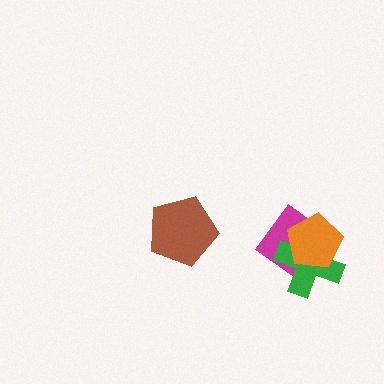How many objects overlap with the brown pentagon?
0 objects overlap with the brown pentagon.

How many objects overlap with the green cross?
2 objects overlap with the green cross.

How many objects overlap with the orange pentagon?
2 objects overlap with the orange pentagon.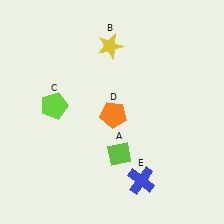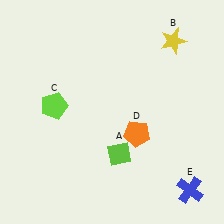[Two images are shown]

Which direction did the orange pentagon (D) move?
The orange pentagon (D) moved right.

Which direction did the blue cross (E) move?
The blue cross (E) moved right.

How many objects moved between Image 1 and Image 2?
3 objects moved between the two images.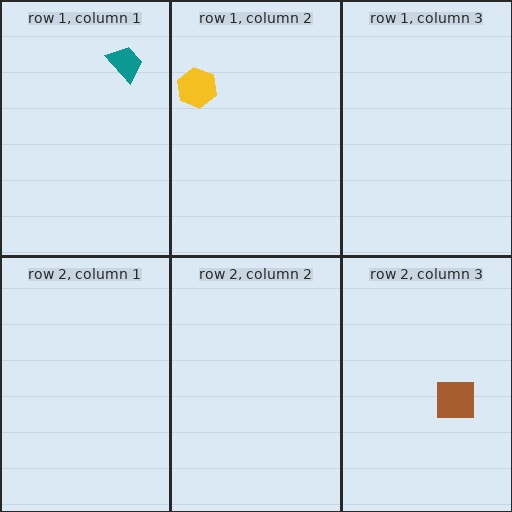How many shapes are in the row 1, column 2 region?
1.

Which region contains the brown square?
The row 2, column 3 region.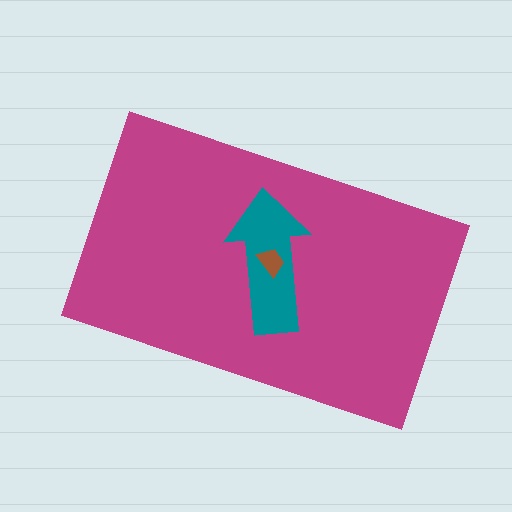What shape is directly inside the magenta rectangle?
The teal arrow.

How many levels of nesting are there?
3.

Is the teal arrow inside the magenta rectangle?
Yes.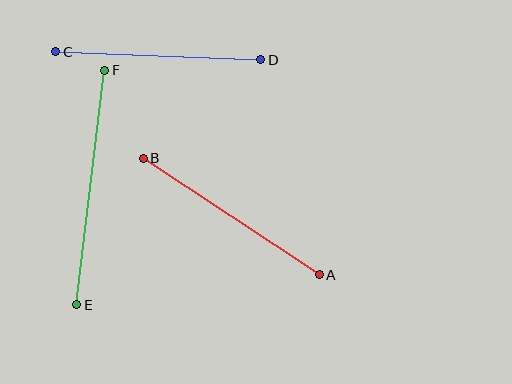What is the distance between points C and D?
The distance is approximately 206 pixels.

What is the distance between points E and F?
The distance is approximately 236 pixels.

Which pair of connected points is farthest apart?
Points E and F are farthest apart.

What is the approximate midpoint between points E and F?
The midpoint is at approximately (91, 187) pixels.